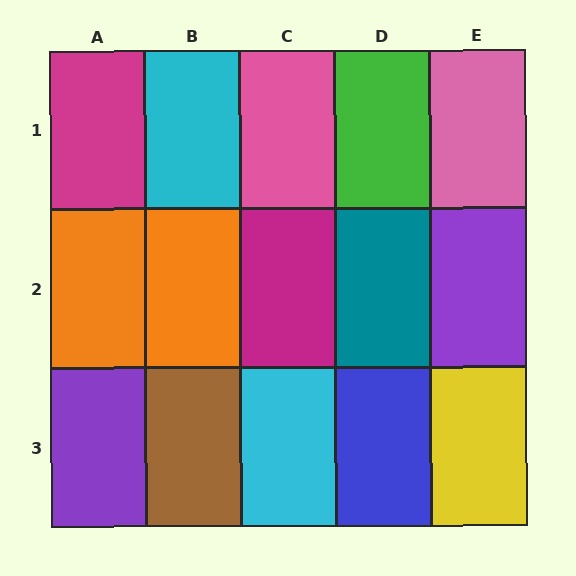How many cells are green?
1 cell is green.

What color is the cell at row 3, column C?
Cyan.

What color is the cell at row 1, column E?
Pink.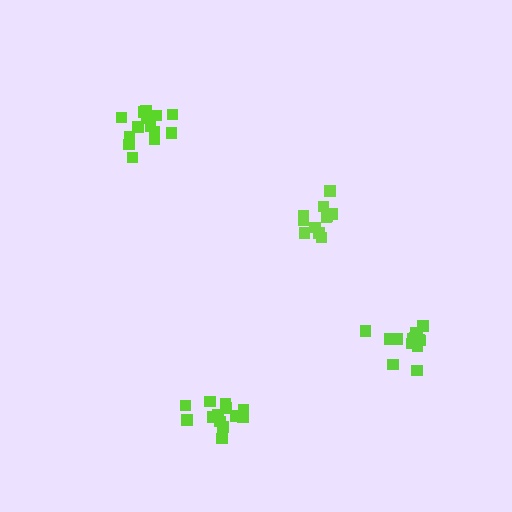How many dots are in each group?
Group 1: 12 dots, Group 2: 13 dots, Group 3: 15 dots, Group 4: 14 dots (54 total).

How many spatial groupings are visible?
There are 4 spatial groupings.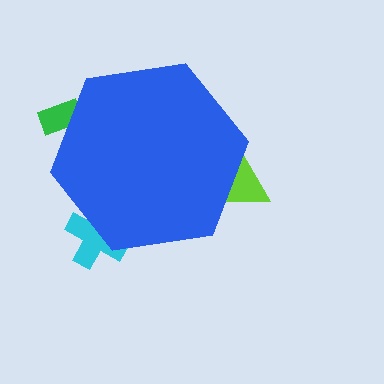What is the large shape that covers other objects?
A blue hexagon.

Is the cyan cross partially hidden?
Yes, the cyan cross is partially hidden behind the blue hexagon.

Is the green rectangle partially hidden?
Yes, the green rectangle is partially hidden behind the blue hexagon.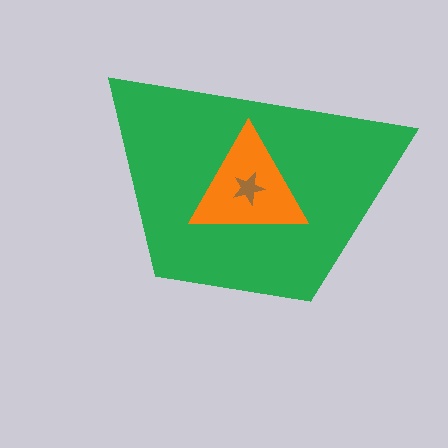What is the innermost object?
The brown star.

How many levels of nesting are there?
3.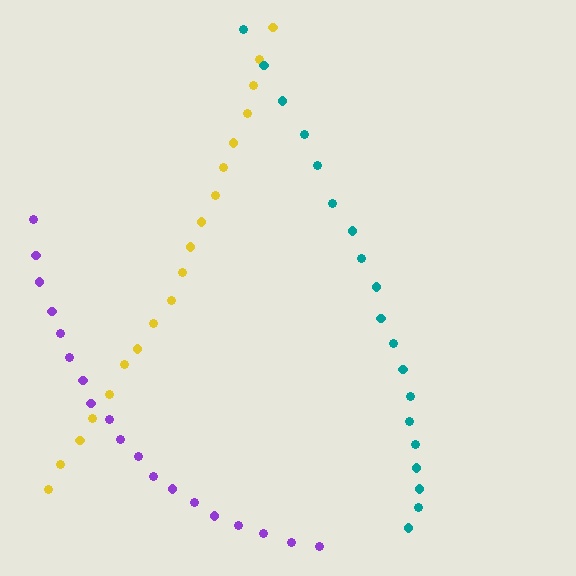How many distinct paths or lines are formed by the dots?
There are 3 distinct paths.